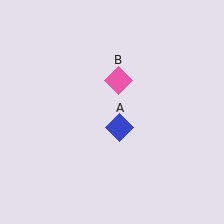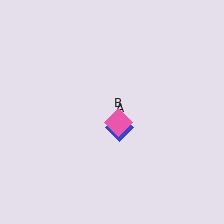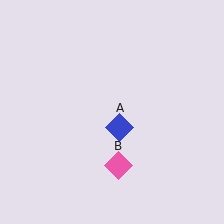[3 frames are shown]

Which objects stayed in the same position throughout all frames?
Blue diamond (object A) remained stationary.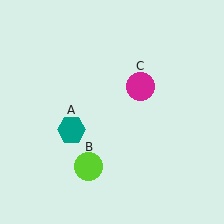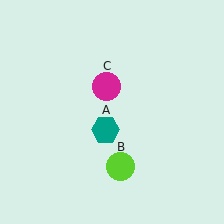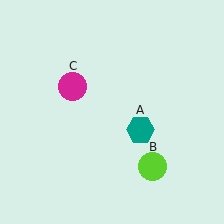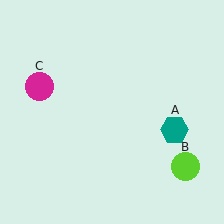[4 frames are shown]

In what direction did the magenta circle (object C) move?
The magenta circle (object C) moved left.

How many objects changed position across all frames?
3 objects changed position: teal hexagon (object A), lime circle (object B), magenta circle (object C).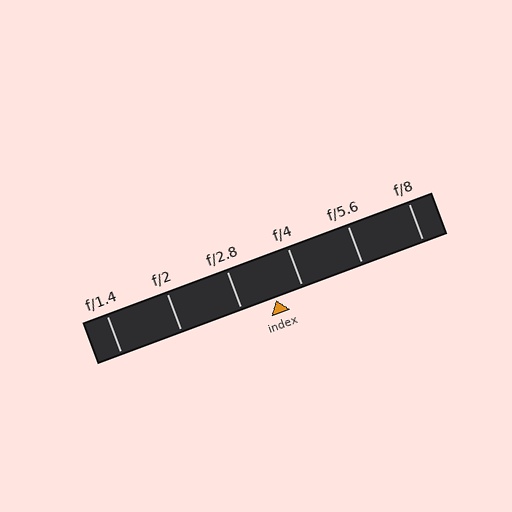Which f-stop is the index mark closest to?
The index mark is closest to f/4.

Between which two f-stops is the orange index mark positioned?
The index mark is between f/2.8 and f/4.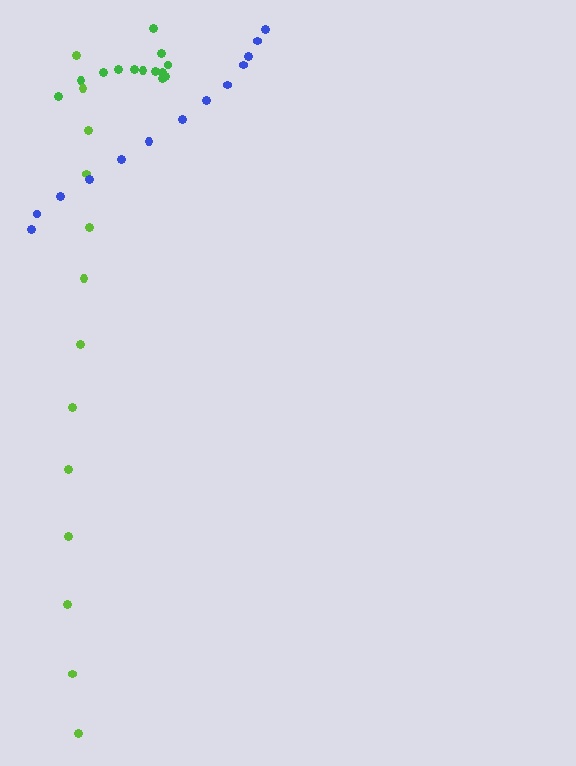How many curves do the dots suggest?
There are 3 distinct paths.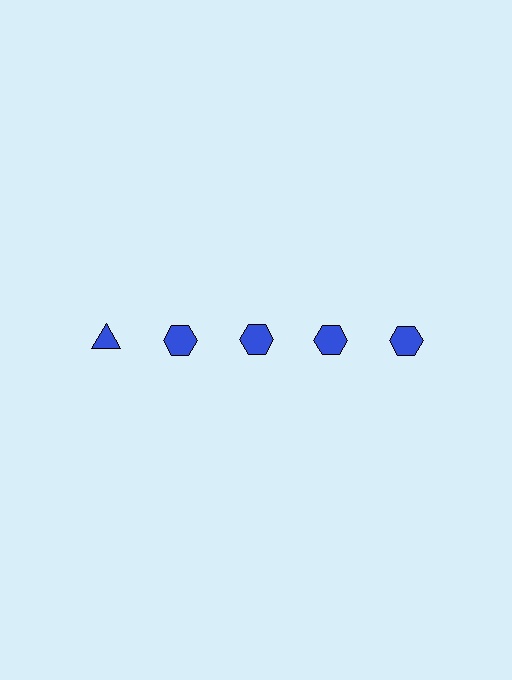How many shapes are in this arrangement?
There are 5 shapes arranged in a grid pattern.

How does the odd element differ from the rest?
It has a different shape: triangle instead of hexagon.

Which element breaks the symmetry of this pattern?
The blue triangle in the top row, leftmost column breaks the symmetry. All other shapes are blue hexagons.